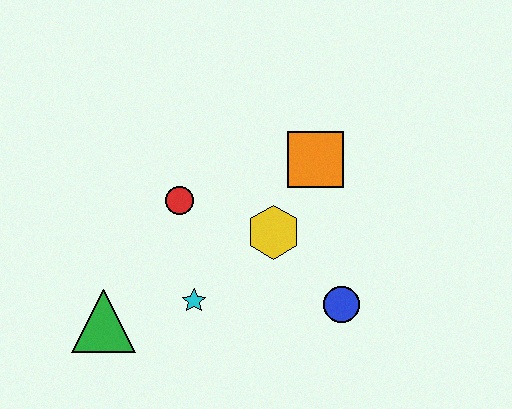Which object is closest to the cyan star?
The green triangle is closest to the cyan star.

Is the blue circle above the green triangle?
Yes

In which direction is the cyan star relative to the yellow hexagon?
The cyan star is to the left of the yellow hexagon.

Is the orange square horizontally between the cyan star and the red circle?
No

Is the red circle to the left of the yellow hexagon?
Yes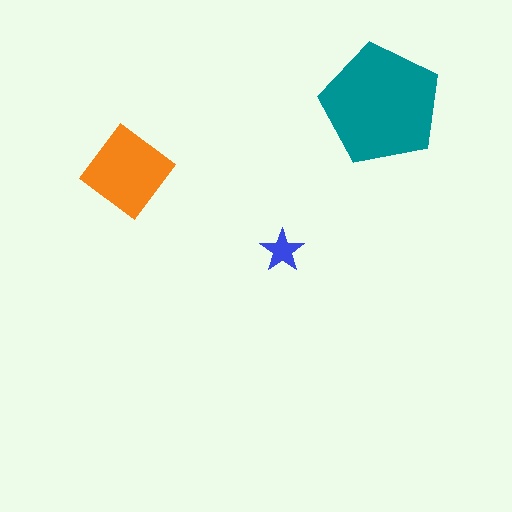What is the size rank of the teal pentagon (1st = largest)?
1st.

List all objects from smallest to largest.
The blue star, the orange diamond, the teal pentagon.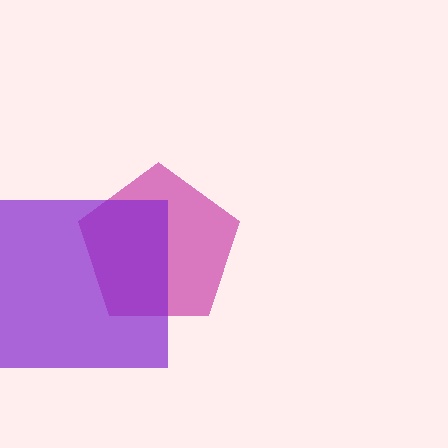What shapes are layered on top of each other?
The layered shapes are: a magenta pentagon, a purple square.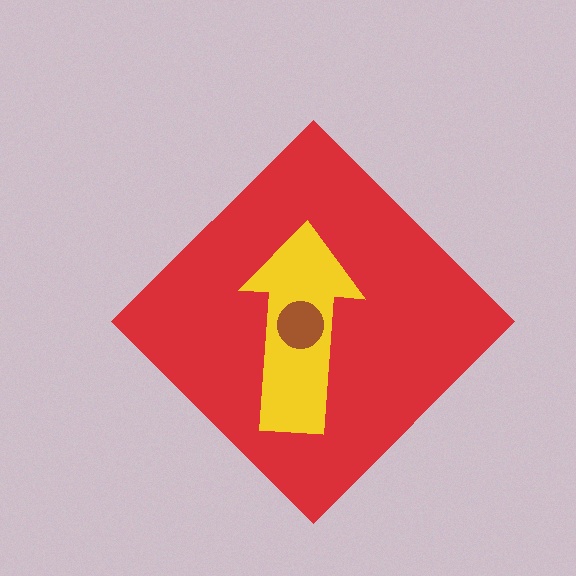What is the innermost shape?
The brown circle.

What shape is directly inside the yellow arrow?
The brown circle.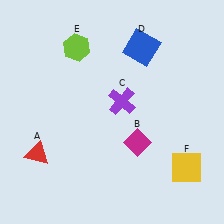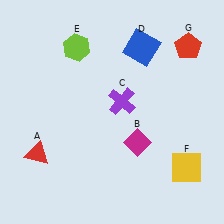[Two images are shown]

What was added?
A red pentagon (G) was added in Image 2.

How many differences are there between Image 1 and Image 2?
There is 1 difference between the two images.